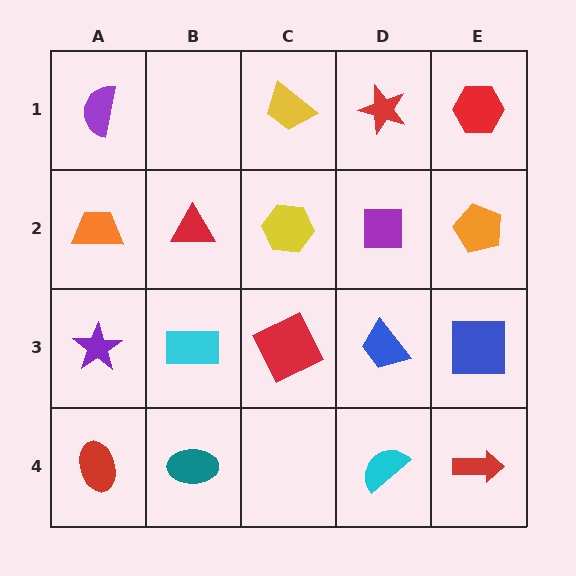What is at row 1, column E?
A red hexagon.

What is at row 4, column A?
A red ellipse.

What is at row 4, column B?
A teal ellipse.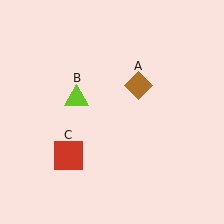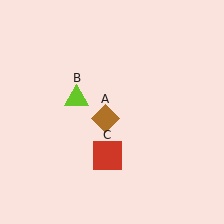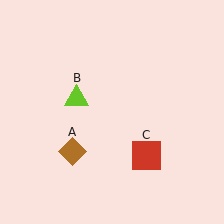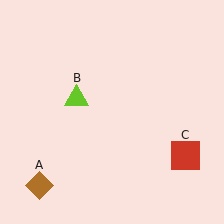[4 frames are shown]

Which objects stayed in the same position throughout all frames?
Lime triangle (object B) remained stationary.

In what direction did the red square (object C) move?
The red square (object C) moved right.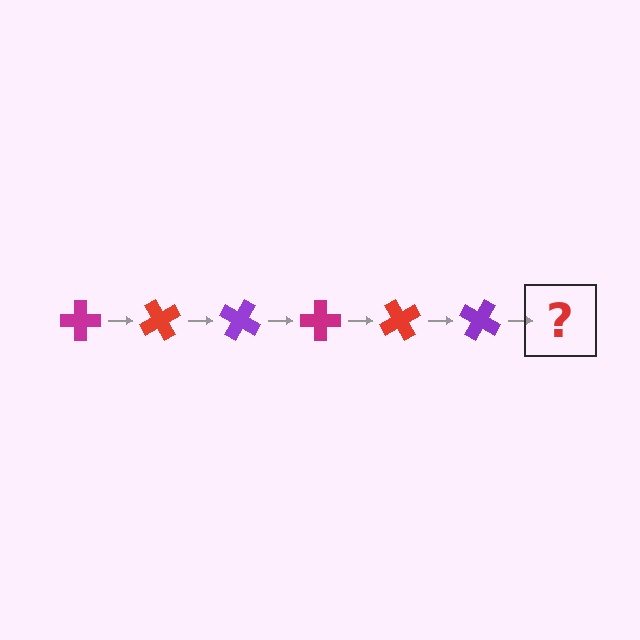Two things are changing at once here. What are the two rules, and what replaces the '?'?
The two rules are that it rotates 60 degrees each step and the color cycles through magenta, red, and purple. The '?' should be a magenta cross, rotated 360 degrees from the start.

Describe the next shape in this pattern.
It should be a magenta cross, rotated 360 degrees from the start.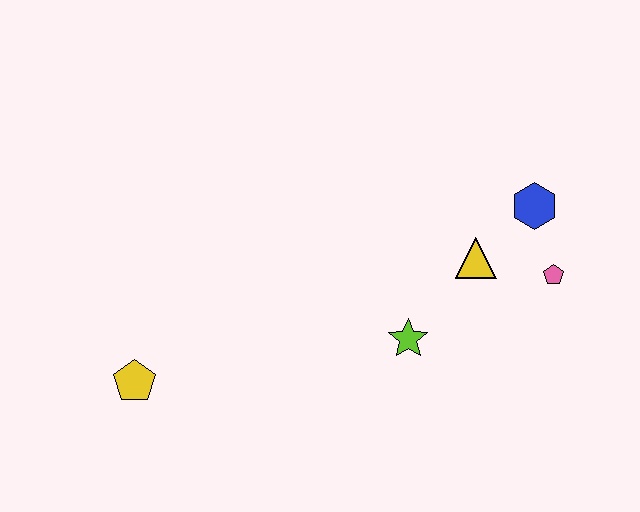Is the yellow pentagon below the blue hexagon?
Yes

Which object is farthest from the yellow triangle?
The yellow pentagon is farthest from the yellow triangle.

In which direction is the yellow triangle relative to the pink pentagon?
The yellow triangle is to the left of the pink pentagon.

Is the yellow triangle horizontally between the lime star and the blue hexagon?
Yes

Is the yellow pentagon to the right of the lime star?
No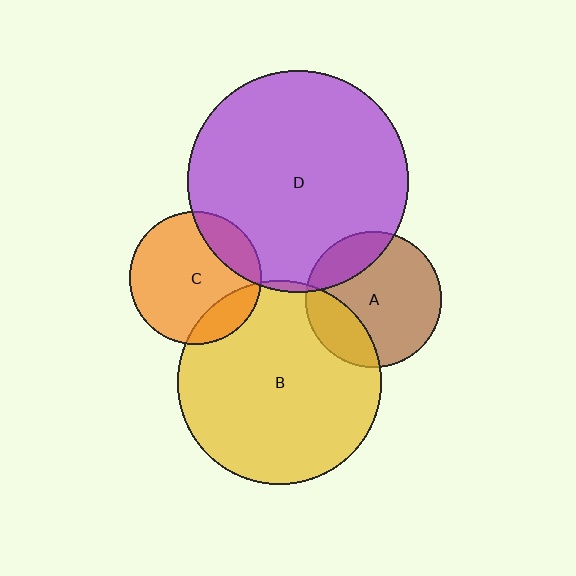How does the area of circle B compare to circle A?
Approximately 2.3 times.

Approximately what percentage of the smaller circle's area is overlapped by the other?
Approximately 20%.